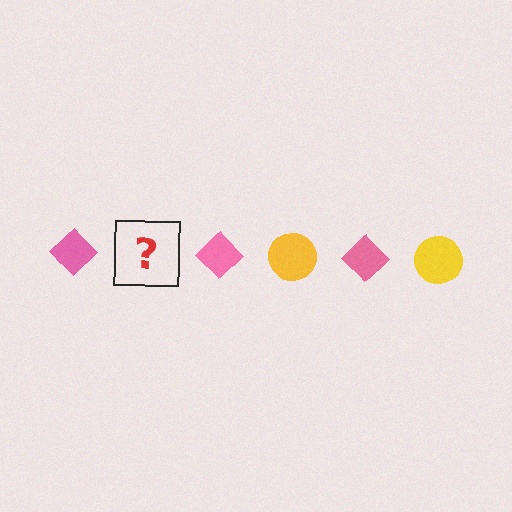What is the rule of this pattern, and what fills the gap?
The rule is that the pattern alternates between pink diamond and yellow circle. The gap should be filled with a yellow circle.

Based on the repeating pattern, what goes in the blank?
The blank should be a yellow circle.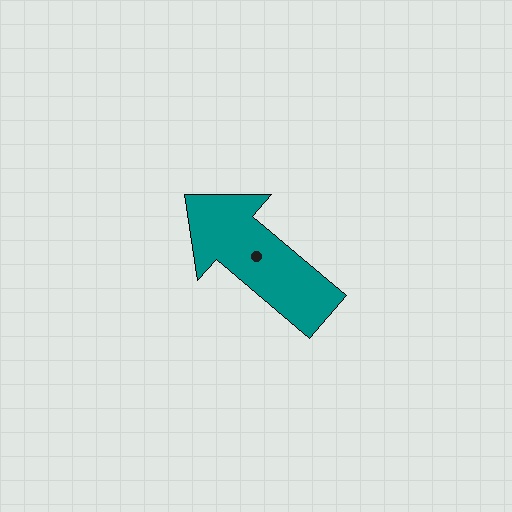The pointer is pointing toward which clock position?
Roughly 10 o'clock.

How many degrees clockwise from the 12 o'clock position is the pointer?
Approximately 311 degrees.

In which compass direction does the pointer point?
Northwest.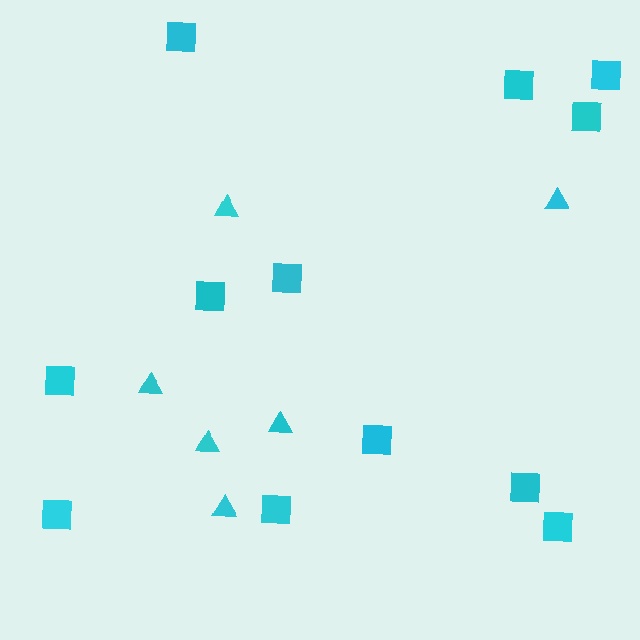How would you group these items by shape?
There are 2 groups: one group of triangles (6) and one group of squares (12).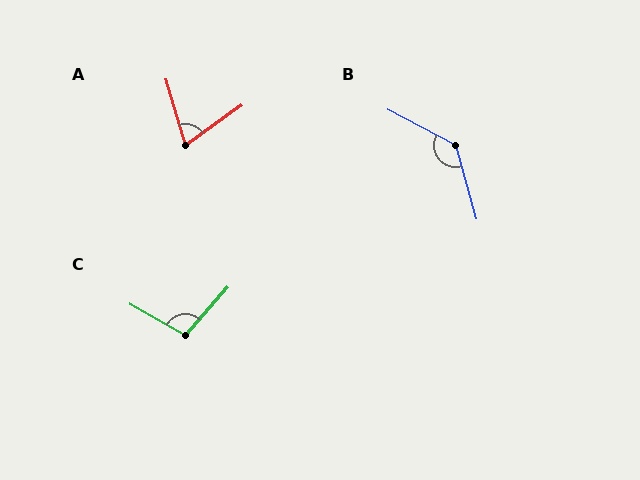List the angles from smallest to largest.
A (71°), C (102°), B (134°).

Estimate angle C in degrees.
Approximately 102 degrees.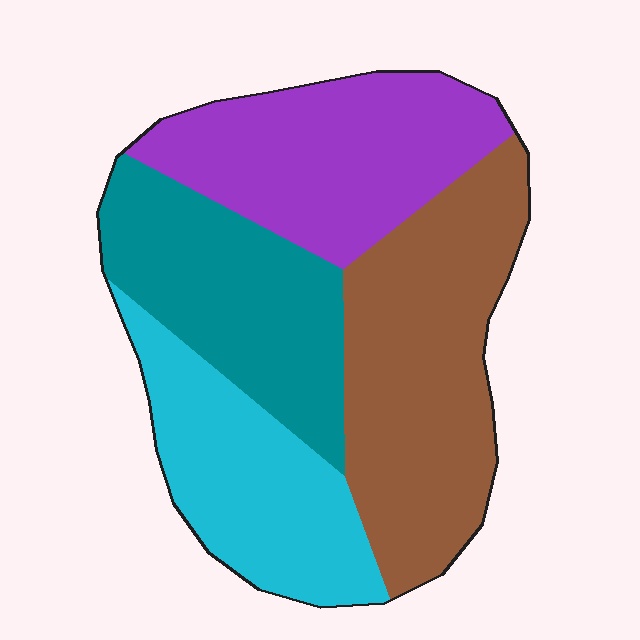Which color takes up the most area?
Brown, at roughly 30%.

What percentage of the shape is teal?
Teal covers 23% of the shape.